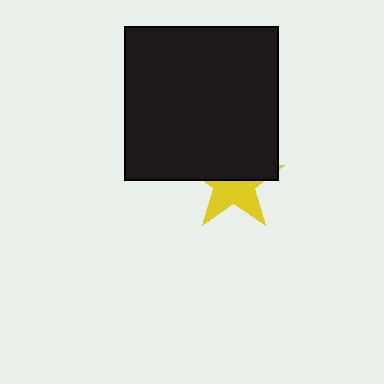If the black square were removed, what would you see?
You would see the complete yellow star.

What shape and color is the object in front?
The object in front is a black square.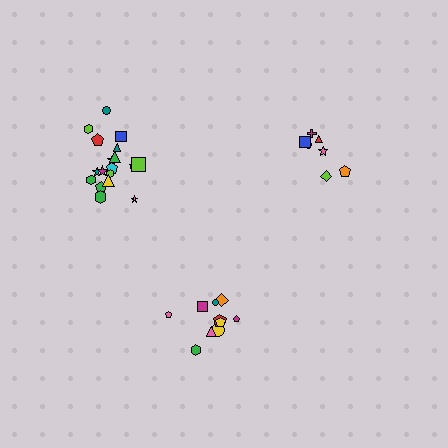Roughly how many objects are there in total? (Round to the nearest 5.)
Roughly 35 objects in total.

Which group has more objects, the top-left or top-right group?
The top-left group.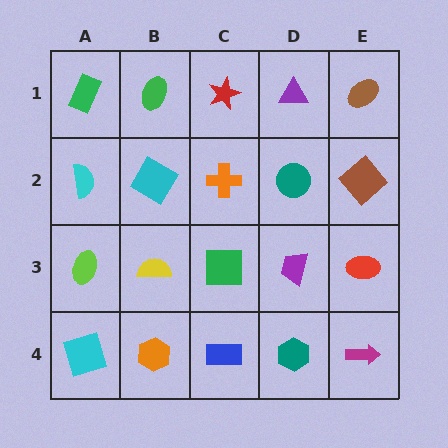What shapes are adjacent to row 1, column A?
A cyan semicircle (row 2, column A), a green ellipse (row 1, column B).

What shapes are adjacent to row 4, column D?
A purple trapezoid (row 3, column D), a blue rectangle (row 4, column C), a magenta arrow (row 4, column E).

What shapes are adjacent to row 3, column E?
A brown diamond (row 2, column E), a magenta arrow (row 4, column E), a purple trapezoid (row 3, column D).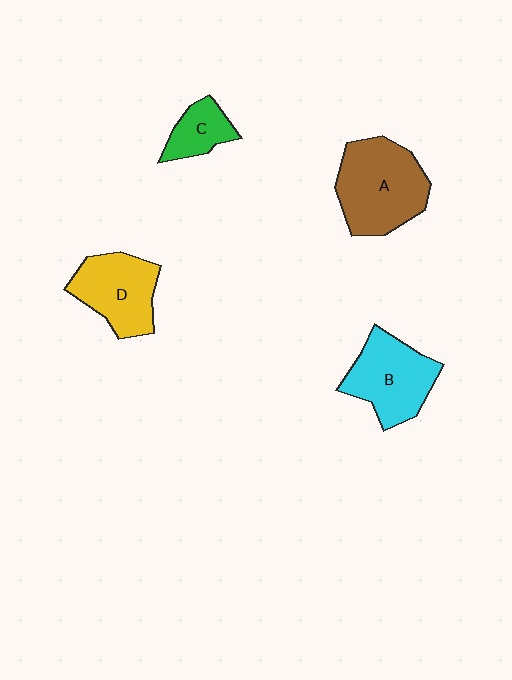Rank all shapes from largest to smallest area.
From largest to smallest: A (brown), B (cyan), D (yellow), C (green).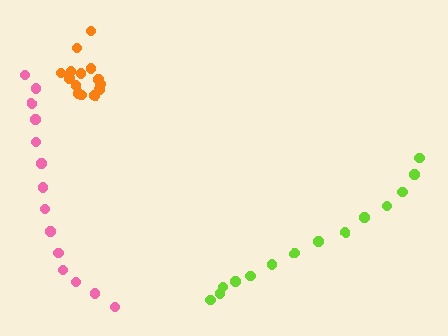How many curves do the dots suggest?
There are 3 distinct paths.